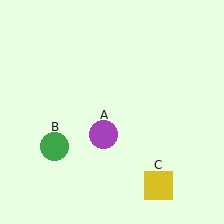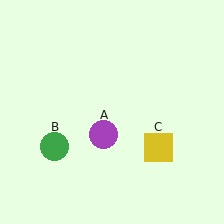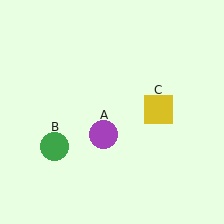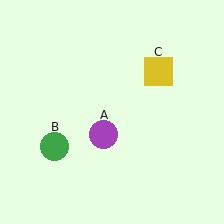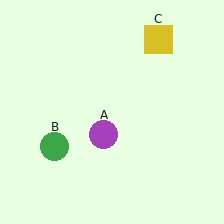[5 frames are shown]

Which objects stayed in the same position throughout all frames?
Purple circle (object A) and green circle (object B) remained stationary.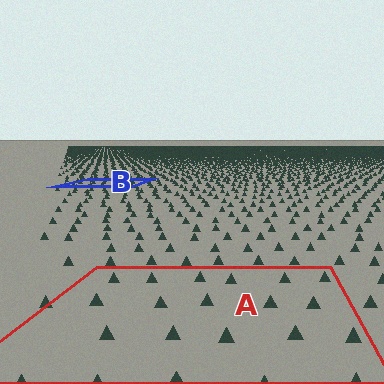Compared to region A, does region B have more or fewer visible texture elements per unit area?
Region B has more texture elements per unit area — they are packed more densely because it is farther away.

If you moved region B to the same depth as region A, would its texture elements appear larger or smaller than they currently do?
They would appear larger. At a closer depth, the same texture elements are projected at a bigger on-screen size.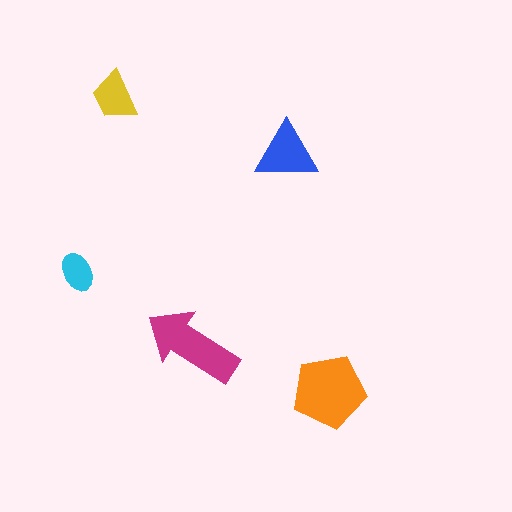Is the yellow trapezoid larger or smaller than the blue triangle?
Smaller.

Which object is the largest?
The orange pentagon.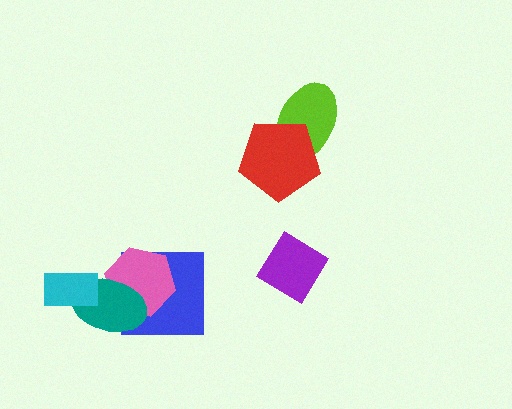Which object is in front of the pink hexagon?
The teal ellipse is in front of the pink hexagon.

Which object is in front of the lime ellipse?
The red pentagon is in front of the lime ellipse.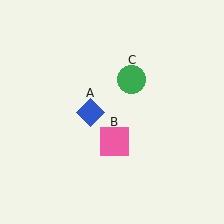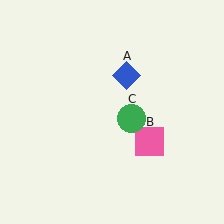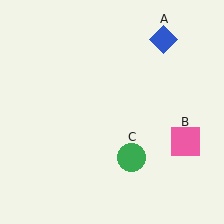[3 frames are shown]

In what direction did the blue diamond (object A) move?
The blue diamond (object A) moved up and to the right.